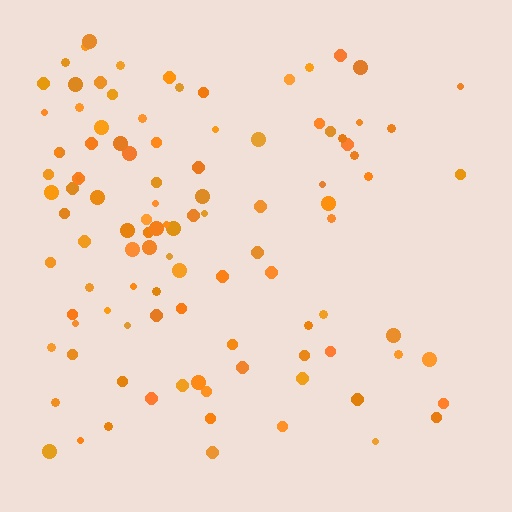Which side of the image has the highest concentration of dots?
The left.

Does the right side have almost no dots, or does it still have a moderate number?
Still a moderate number, just noticeably fewer than the left.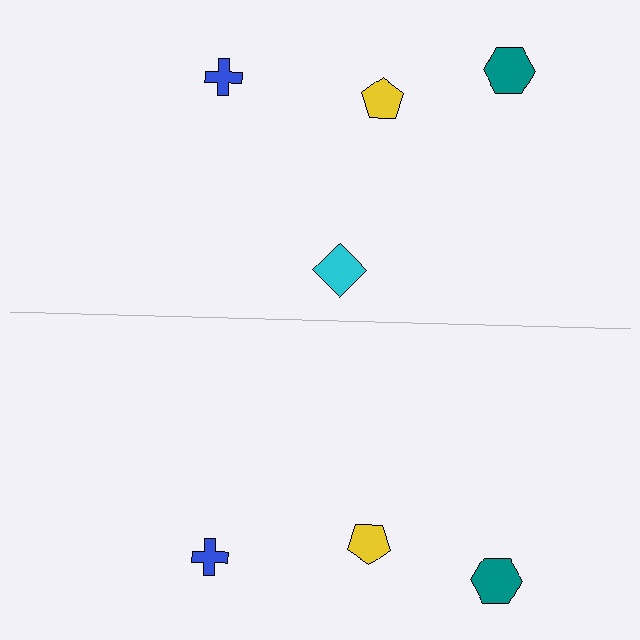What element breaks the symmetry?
A cyan diamond is missing from the bottom side.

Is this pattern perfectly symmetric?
No, the pattern is not perfectly symmetric. A cyan diamond is missing from the bottom side.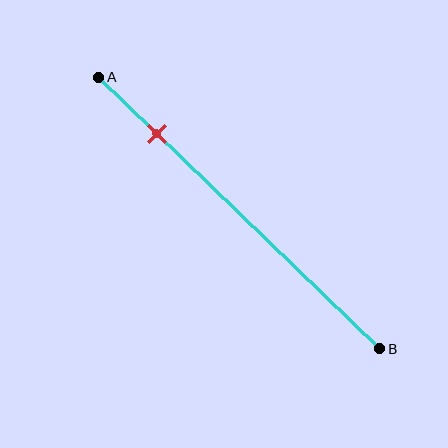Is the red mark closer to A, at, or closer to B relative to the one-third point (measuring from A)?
The red mark is closer to point A than the one-third point of segment AB.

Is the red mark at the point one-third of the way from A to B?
No, the mark is at about 20% from A, not at the 33% one-third point.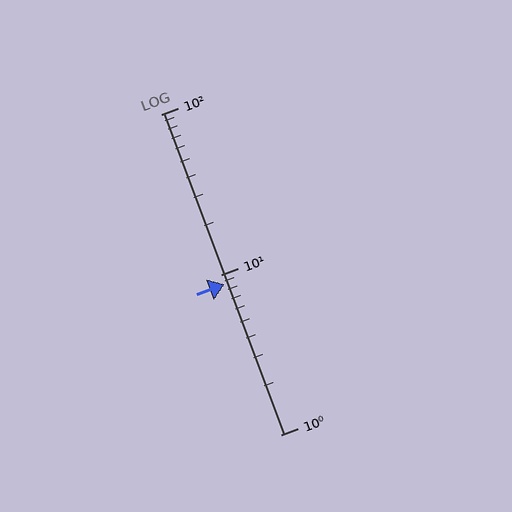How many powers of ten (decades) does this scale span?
The scale spans 2 decades, from 1 to 100.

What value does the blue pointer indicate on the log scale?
The pointer indicates approximately 8.7.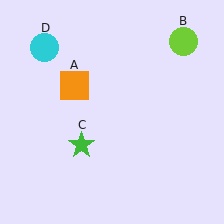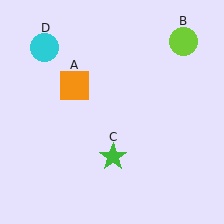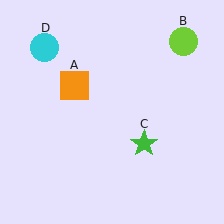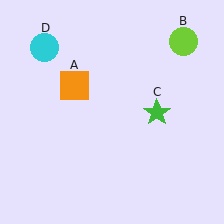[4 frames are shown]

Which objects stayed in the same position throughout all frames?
Orange square (object A) and lime circle (object B) and cyan circle (object D) remained stationary.